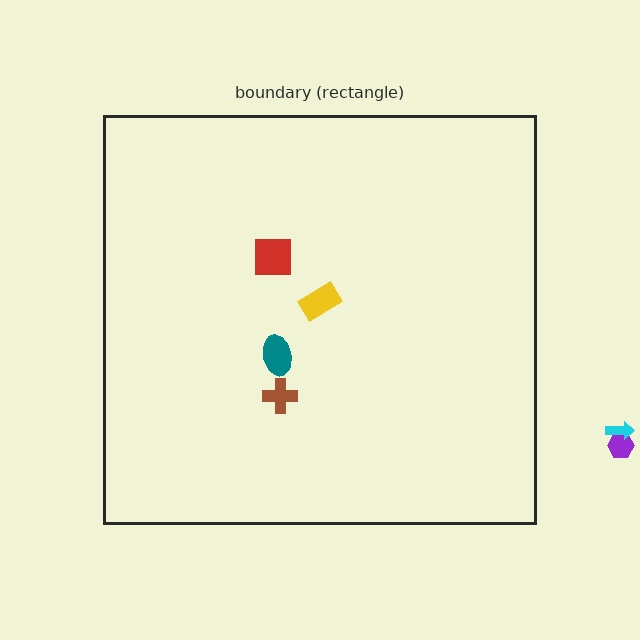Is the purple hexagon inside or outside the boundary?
Outside.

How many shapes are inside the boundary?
4 inside, 2 outside.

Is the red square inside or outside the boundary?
Inside.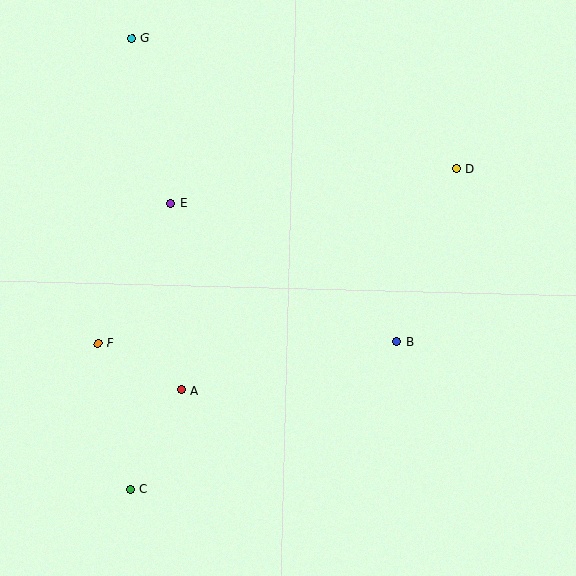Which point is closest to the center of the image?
Point B at (396, 342) is closest to the center.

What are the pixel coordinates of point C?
Point C is at (130, 489).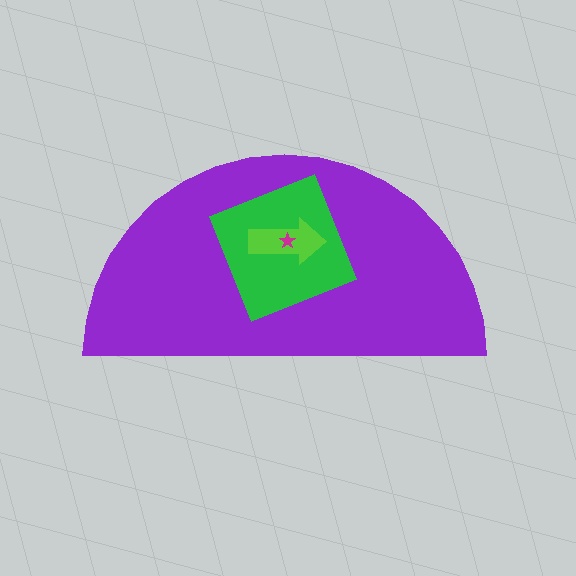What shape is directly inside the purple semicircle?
The green diamond.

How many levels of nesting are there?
4.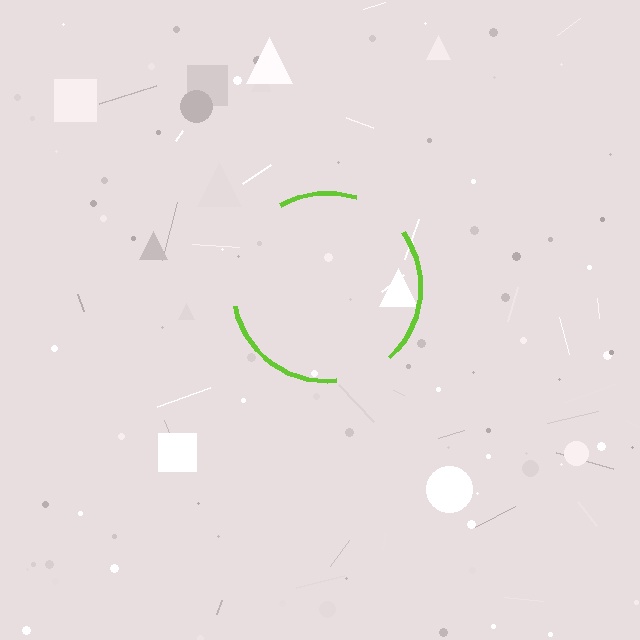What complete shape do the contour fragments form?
The contour fragments form a circle.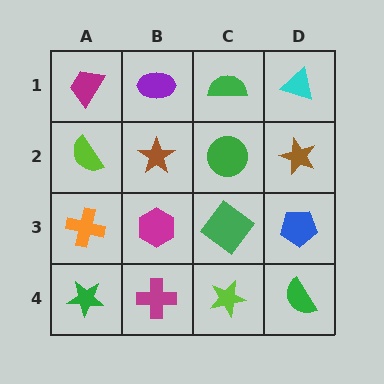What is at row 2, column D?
A brown star.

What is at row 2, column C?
A green circle.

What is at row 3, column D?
A blue pentagon.